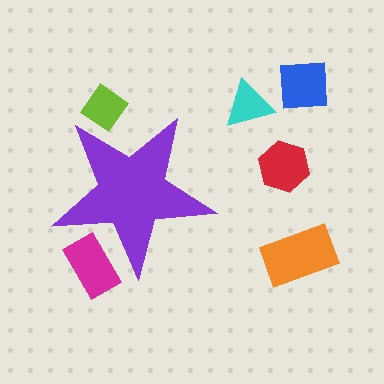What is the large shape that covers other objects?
A purple star.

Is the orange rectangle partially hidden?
No, the orange rectangle is fully visible.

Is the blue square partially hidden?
No, the blue square is fully visible.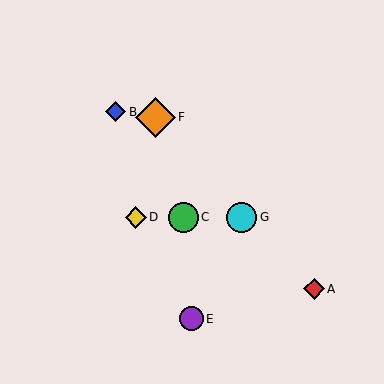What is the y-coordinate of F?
Object F is at y≈117.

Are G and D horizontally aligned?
Yes, both are at y≈217.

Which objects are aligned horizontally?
Objects C, D, G are aligned horizontally.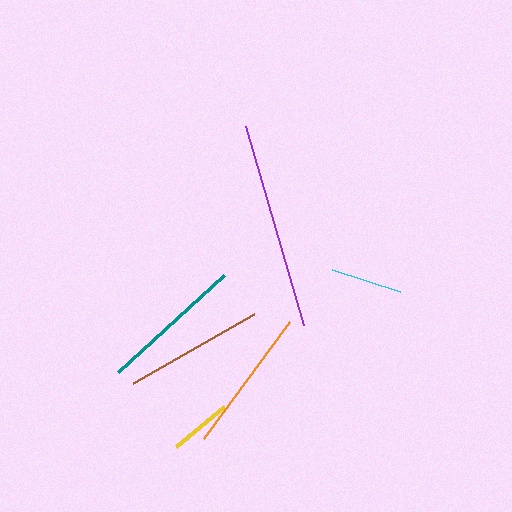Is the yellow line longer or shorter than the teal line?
The teal line is longer than the yellow line.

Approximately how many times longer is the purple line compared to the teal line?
The purple line is approximately 1.4 times the length of the teal line.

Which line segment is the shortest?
The yellow line is the shortest at approximately 63 pixels.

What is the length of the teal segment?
The teal segment is approximately 144 pixels long.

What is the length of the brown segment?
The brown segment is approximately 138 pixels long.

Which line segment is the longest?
The purple line is the longest at approximately 207 pixels.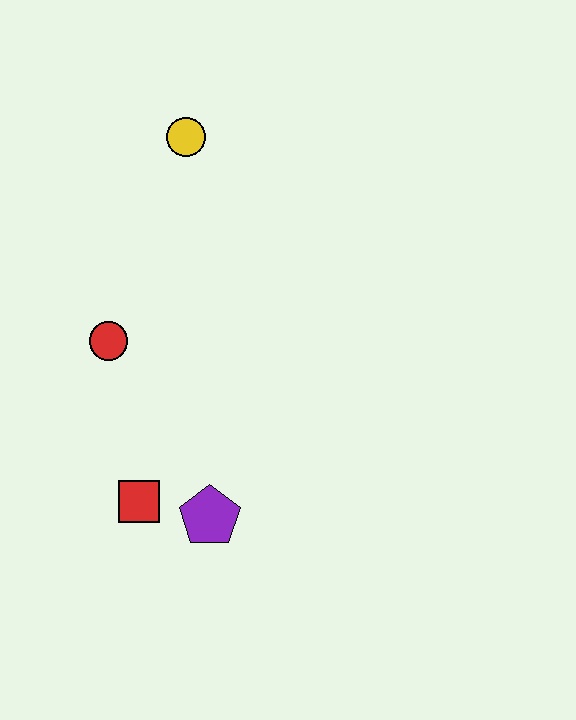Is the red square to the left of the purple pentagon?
Yes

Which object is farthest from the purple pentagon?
The yellow circle is farthest from the purple pentagon.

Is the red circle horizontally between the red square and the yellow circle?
No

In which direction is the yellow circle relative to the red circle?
The yellow circle is above the red circle.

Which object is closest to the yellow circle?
The red circle is closest to the yellow circle.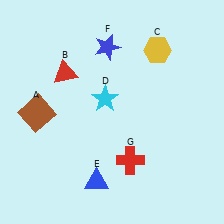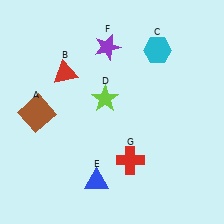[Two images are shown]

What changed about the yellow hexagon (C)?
In Image 1, C is yellow. In Image 2, it changed to cyan.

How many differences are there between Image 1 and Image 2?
There are 3 differences between the two images.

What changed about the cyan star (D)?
In Image 1, D is cyan. In Image 2, it changed to lime.